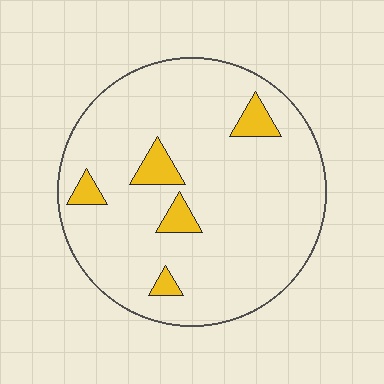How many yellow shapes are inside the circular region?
5.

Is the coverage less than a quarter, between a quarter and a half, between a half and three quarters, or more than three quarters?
Less than a quarter.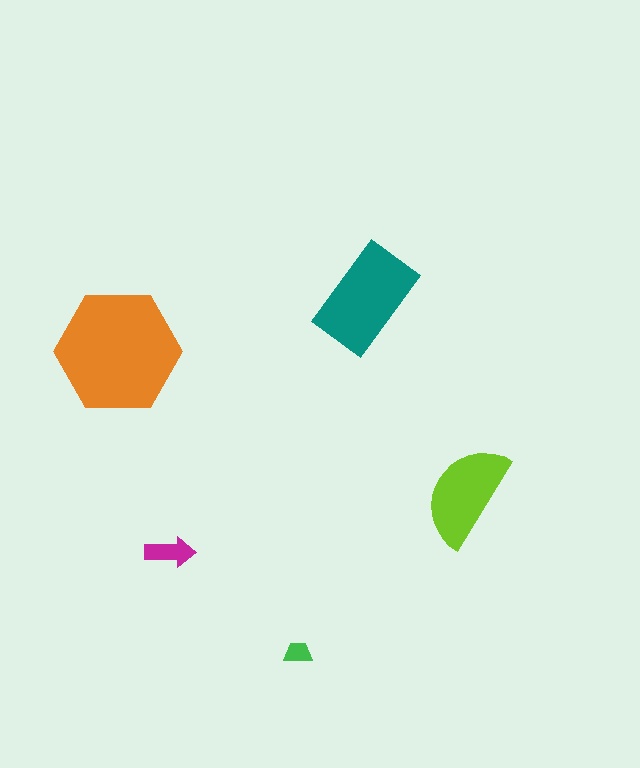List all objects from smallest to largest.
The green trapezoid, the magenta arrow, the lime semicircle, the teal rectangle, the orange hexagon.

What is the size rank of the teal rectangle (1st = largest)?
2nd.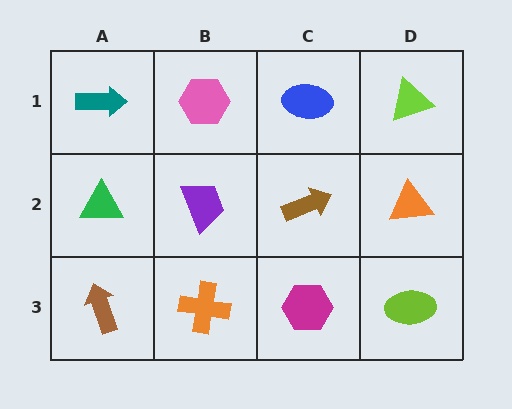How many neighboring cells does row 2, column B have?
4.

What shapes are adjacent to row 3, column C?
A brown arrow (row 2, column C), an orange cross (row 3, column B), a lime ellipse (row 3, column D).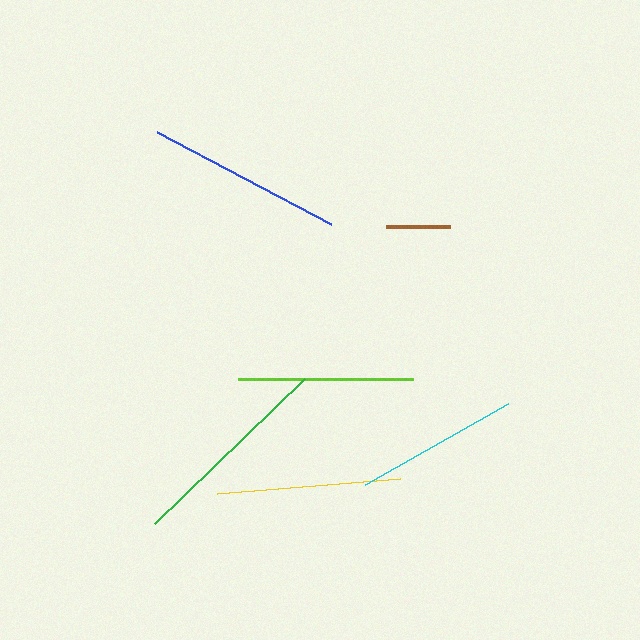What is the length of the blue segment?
The blue segment is approximately 197 pixels long.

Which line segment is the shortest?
The brown line is the shortest at approximately 64 pixels.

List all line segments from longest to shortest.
From longest to shortest: green, blue, yellow, lime, cyan, brown.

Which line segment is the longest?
The green line is the longest at approximately 209 pixels.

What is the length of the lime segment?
The lime segment is approximately 176 pixels long.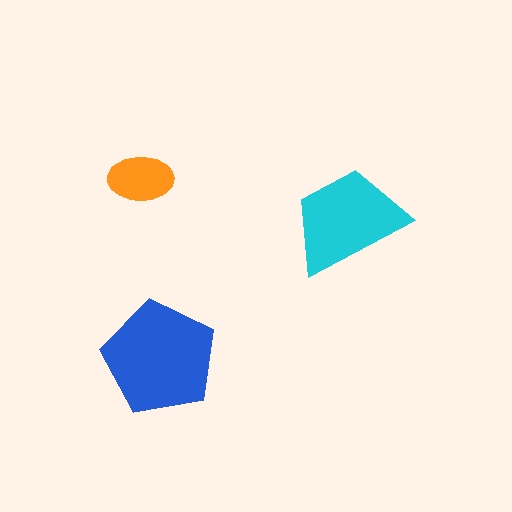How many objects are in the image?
There are 3 objects in the image.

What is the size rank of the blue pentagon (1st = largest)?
1st.